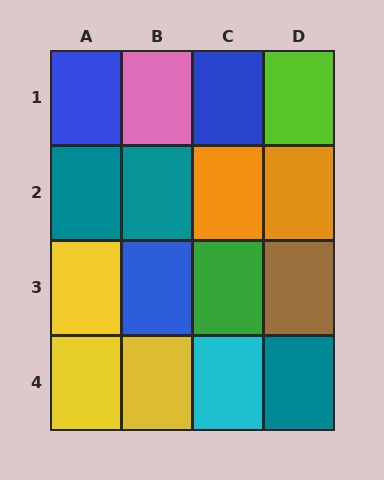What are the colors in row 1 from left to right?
Blue, pink, blue, lime.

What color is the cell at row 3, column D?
Brown.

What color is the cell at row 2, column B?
Teal.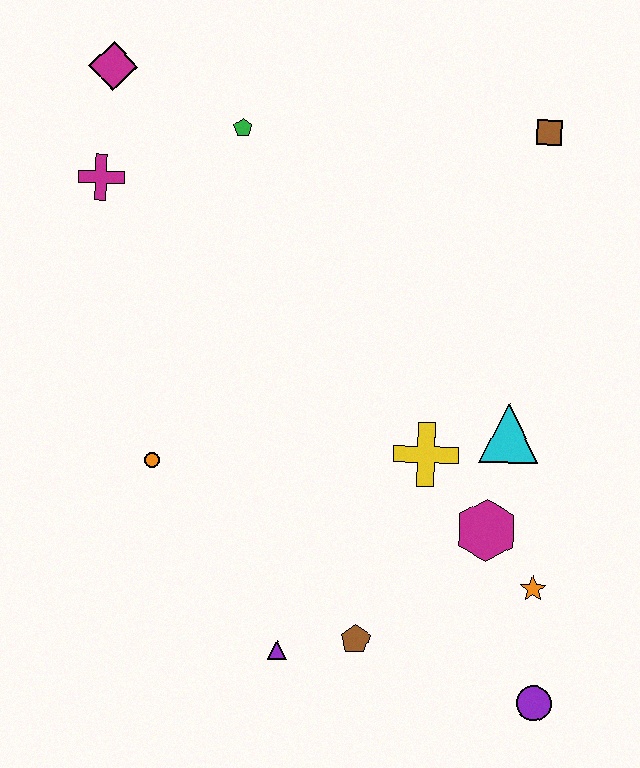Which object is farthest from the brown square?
The purple triangle is farthest from the brown square.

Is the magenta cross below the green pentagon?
Yes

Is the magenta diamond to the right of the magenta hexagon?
No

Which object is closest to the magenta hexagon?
The orange star is closest to the magenta hexagon.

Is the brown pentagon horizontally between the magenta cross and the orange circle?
No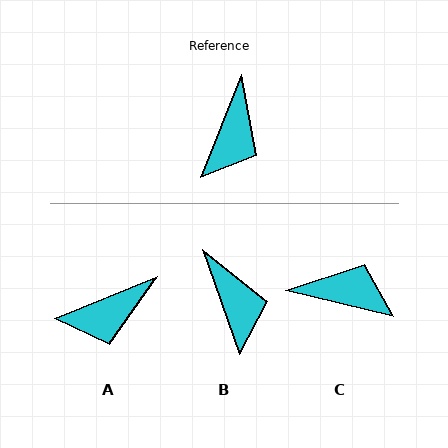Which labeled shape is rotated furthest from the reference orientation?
C, about 98 degrees away.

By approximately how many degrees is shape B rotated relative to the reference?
Approximately 41 degrees counter-clockwise.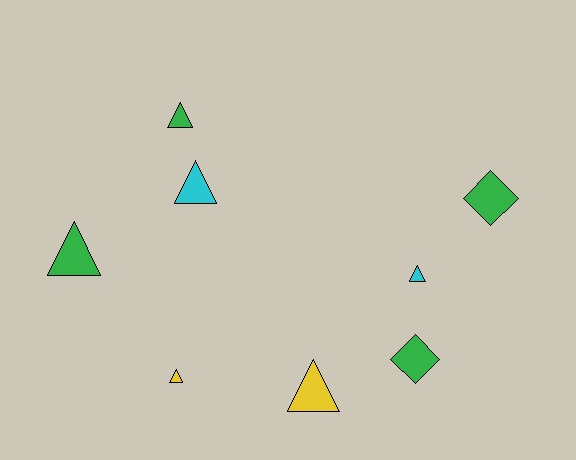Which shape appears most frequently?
Triangle, with 6 objects.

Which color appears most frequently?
Green, with 4 objects.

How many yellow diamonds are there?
There are no yellow diamonds.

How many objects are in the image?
There are 8 objects.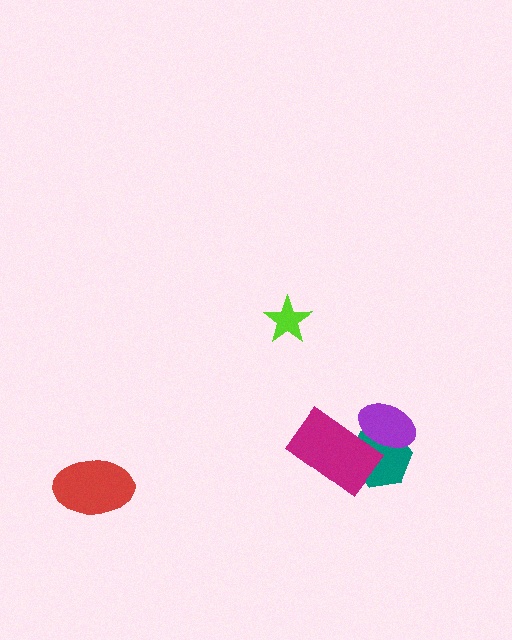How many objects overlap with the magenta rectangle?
2 objects overlap with the magenta rectangle.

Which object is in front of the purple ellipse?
The magenta rectangle is in front of the purple ellipse.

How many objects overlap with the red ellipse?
0 objects overlap with the red ellipse.